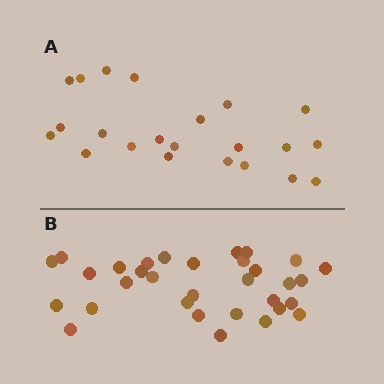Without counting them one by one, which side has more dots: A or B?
Region B (the bottom region) has more dots.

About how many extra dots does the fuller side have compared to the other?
Region B has roughly 10 or so more dots than region A.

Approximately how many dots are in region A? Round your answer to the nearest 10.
About 20 dots. (The exact count is 22, which rounds to 20.)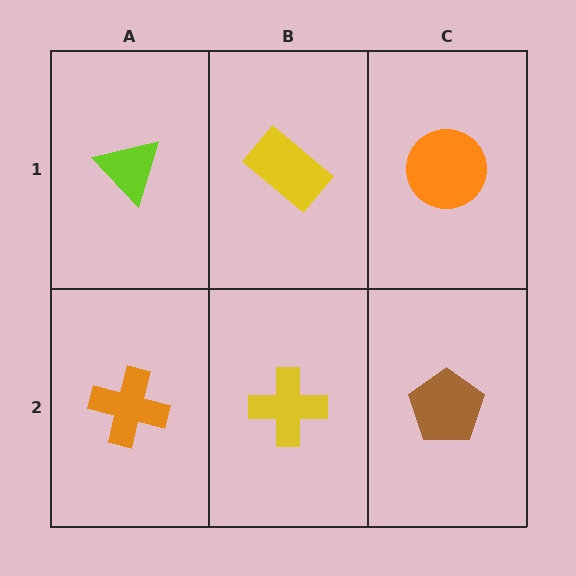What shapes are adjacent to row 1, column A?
An orange cross (row 2, column A), a yellow rectangle (row 1, column B).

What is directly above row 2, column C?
An orange circle.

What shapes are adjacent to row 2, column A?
A lime triangle (row 1, column A), a yellow cross (row 2, column B).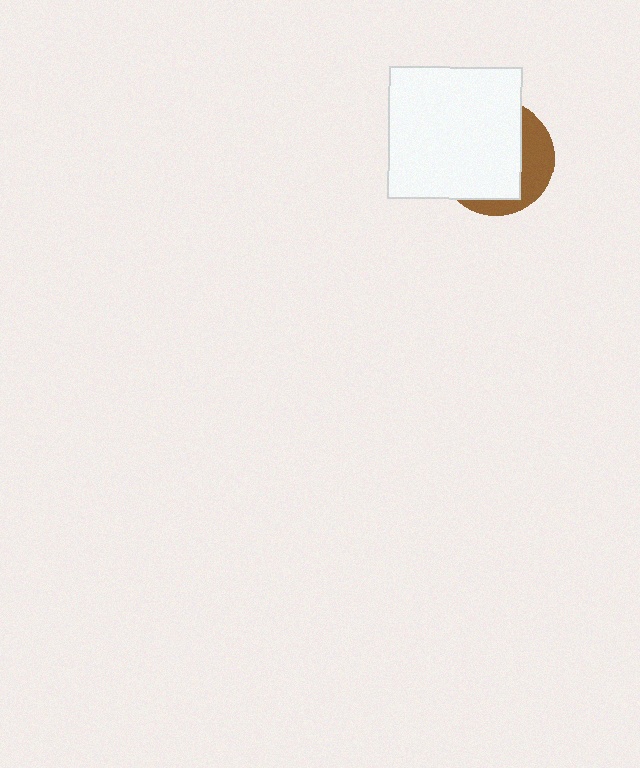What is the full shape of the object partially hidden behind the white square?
The partially hidden object is a brown circle.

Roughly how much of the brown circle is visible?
A small part of it is visible (roughly 31%).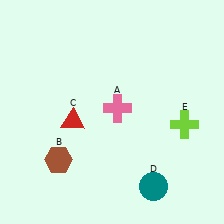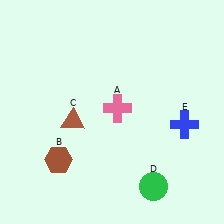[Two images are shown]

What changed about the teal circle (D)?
In Image 1, D is teal. In Image 2, it changed to green.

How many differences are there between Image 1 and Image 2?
There are 3 differences between the two images.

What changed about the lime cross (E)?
In Image 1, E is lime. In Image 2, it changed to blue.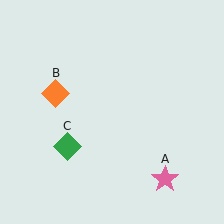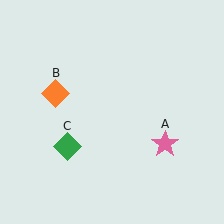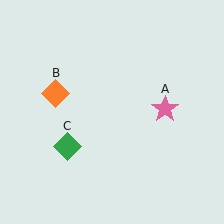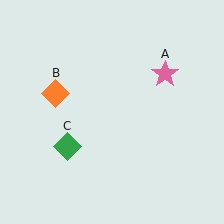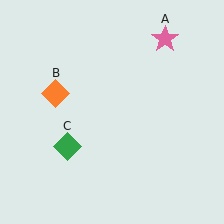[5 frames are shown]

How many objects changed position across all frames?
1 object changed position: pink star (object A).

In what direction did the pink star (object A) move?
The pink star (object A) moved up.